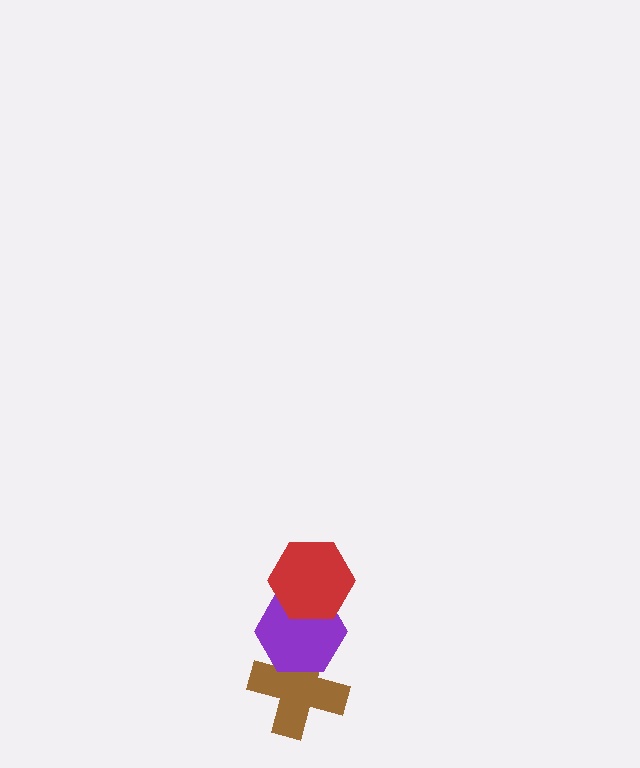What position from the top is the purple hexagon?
The purple hexagon is 2nd from the top.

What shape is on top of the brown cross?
The purple hexagon is on top of the brown cross.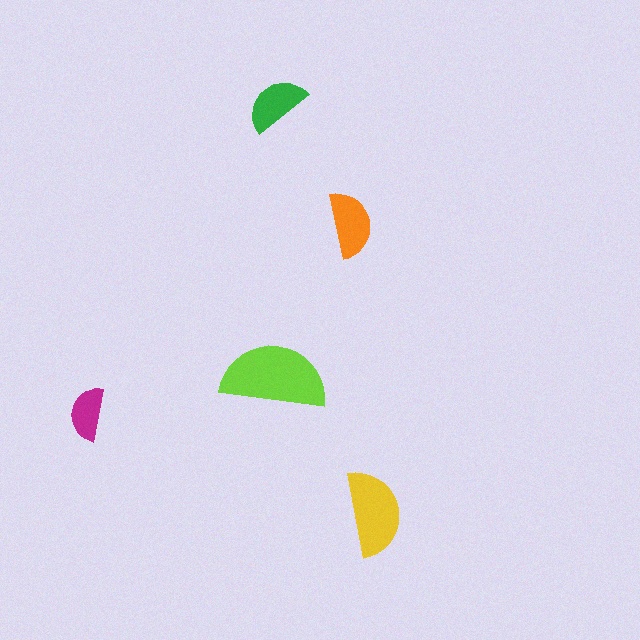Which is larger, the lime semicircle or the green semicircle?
The lime one.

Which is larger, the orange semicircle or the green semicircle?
The orange one.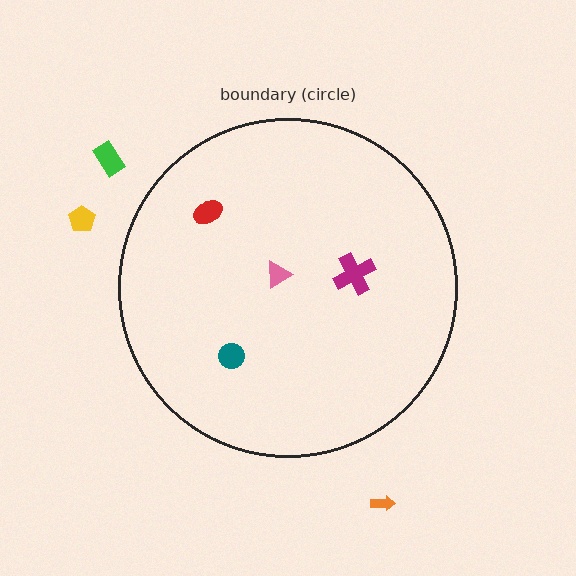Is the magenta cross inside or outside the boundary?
Inside.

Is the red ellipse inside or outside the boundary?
Inside.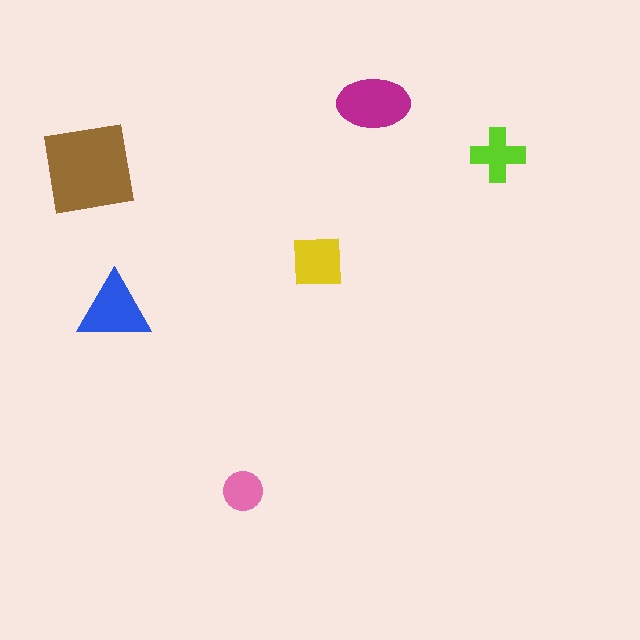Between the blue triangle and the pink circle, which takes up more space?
The blue triangle.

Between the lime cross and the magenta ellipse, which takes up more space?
The magenta ellipse.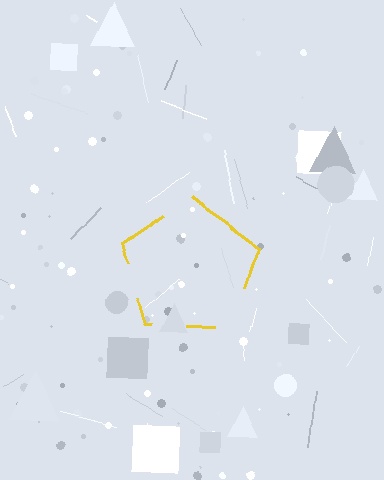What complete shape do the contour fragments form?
The contour fragments form a pentagon.